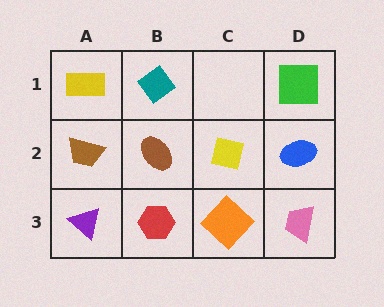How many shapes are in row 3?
4 shapes.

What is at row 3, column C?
An orange diamond.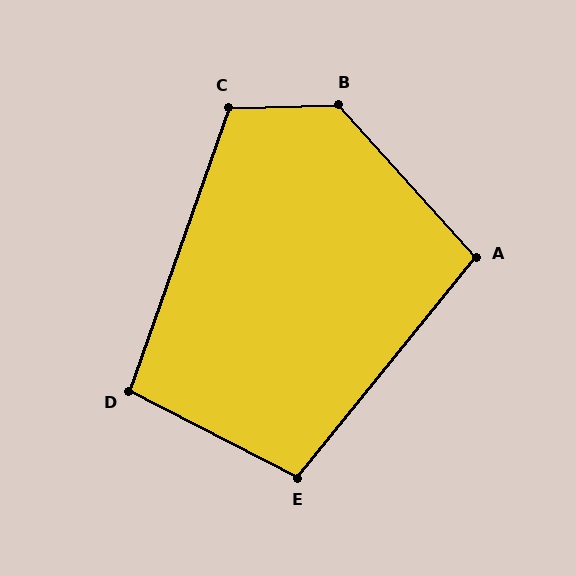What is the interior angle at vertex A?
Approximately 99 degrees (obtuse).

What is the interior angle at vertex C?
Approximately 111 degrees (obtuse).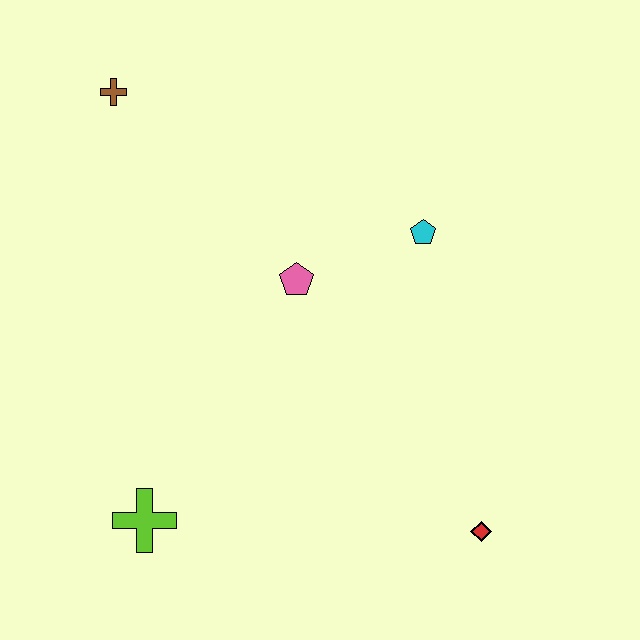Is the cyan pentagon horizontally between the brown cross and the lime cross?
No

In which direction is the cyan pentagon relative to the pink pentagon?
The cyan pentagon is to the right of the pink pentagon.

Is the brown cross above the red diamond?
Yes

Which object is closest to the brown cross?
The pink pentagon is closest to the brown cross.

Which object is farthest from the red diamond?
The brown cross is farthest from the red diamond.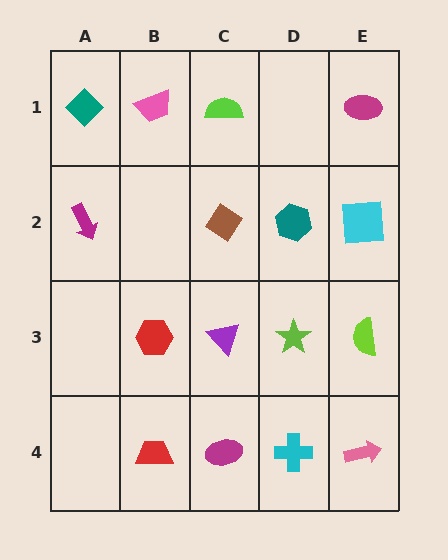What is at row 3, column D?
A lime star.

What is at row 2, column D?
A teal hexagon.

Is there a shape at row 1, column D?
No, that cell is empty.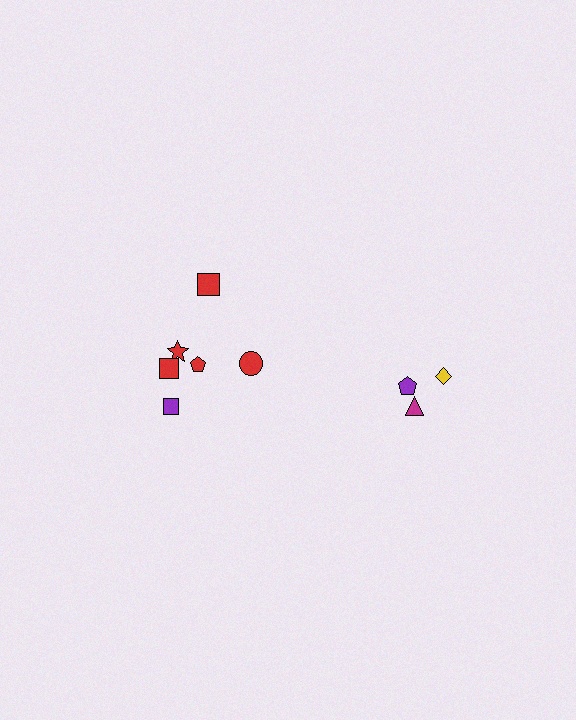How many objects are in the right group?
There are 3 objects.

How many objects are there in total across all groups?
There are 9 objects.